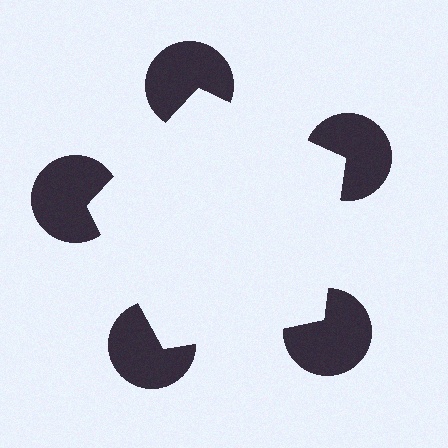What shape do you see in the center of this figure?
An illusory pentagon — its edges are inferred from the aligned wedge cuts in the pac-man discs, not physically drawn.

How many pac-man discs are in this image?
There are 5 — one at each vertex of the illusory pentagon.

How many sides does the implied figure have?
5 sides.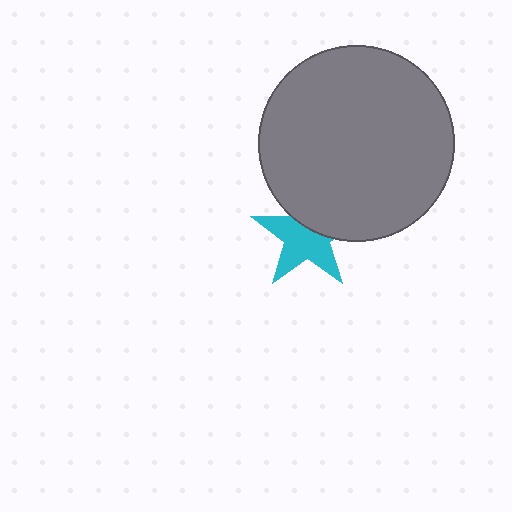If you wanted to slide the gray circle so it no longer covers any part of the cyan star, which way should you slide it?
Slide it up — that is the most direct way to separate the two shapes.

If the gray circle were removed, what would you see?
You would see the complete cyan star.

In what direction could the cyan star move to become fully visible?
The cyan star could move down. That would shift it out from behind the gray circle entirely.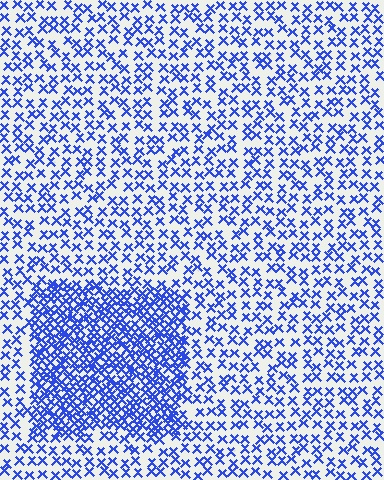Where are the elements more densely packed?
The elements are more densely packed inside the rectangle boundary.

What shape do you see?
I see a rectangle.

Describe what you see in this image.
The image contains small blue elements arranged at two different densities. A rectangle-shaped region is visible where the elements are more densely packed than the surrounding area.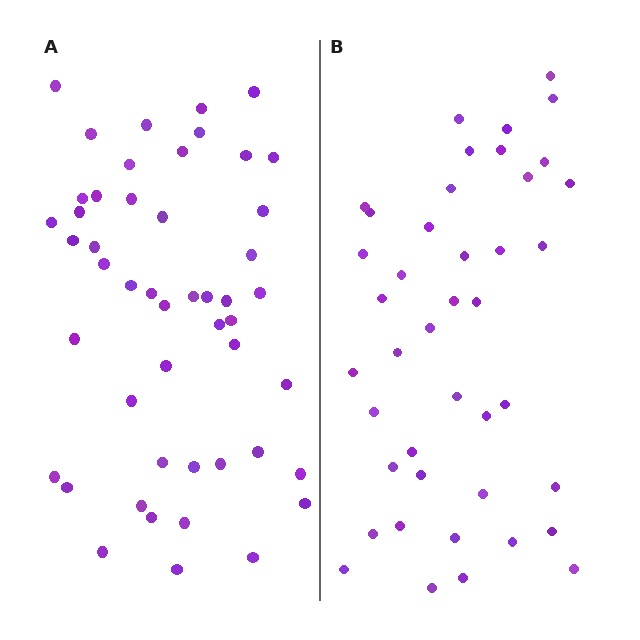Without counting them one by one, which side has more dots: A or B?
Region A (the left region) has more dots.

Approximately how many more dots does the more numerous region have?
Region A has roughly 8 or so more dots than region B.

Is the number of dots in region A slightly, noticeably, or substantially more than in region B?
Region A has only slightly more — the two regions are fairly close. The ratio is roughly 1.2 to 1.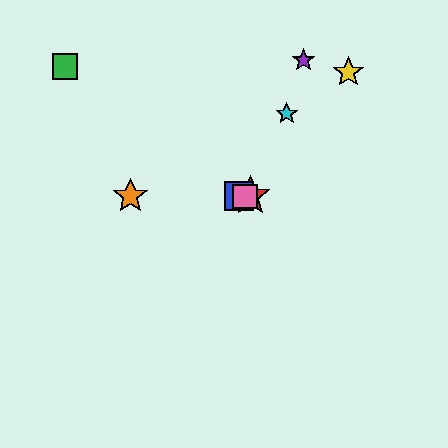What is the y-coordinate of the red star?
The red star is at y≈196.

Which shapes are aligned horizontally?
The red star, the blue square, the orange star, the pink square are aligned horizontally.